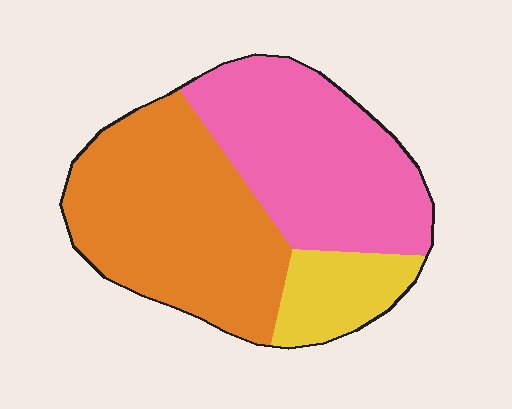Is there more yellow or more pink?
Pink.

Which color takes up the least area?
Yellow, at roughly 15%.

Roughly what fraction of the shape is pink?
Pink covers around 40% of the shape.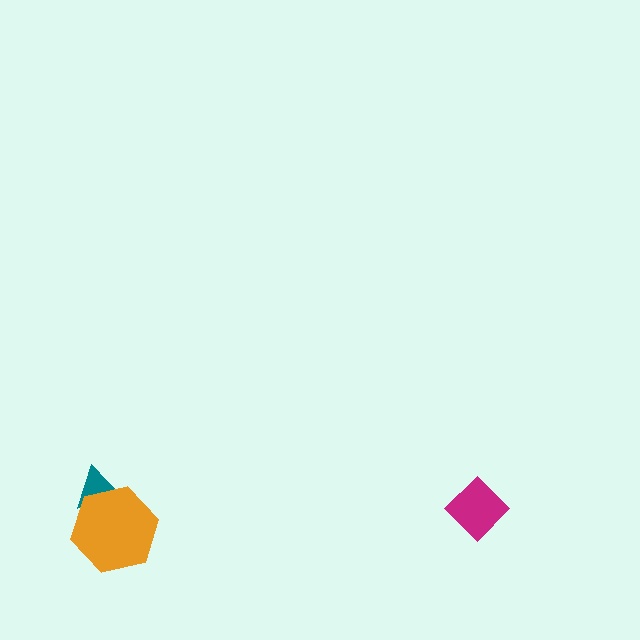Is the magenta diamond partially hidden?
No, no other shape covers it.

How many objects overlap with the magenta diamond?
0 objects overlap with the magenta diamond.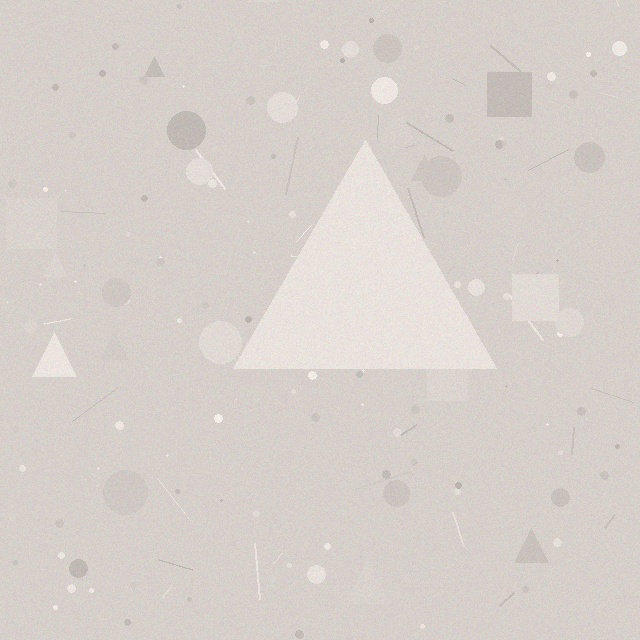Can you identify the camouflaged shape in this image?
The camouflaged shape is a triangle.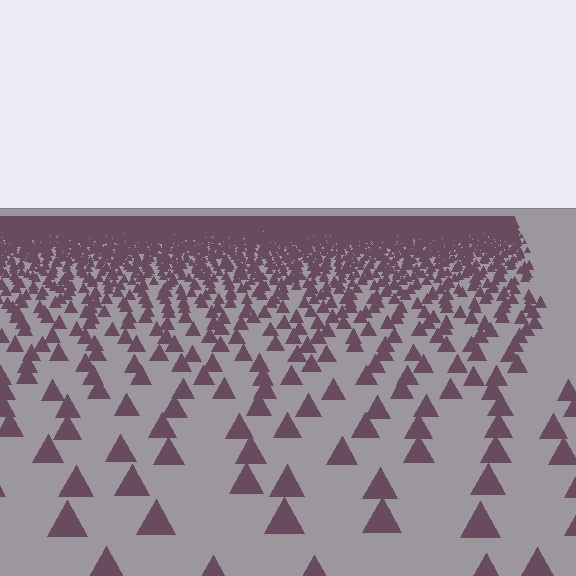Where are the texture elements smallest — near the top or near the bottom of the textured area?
Near the top.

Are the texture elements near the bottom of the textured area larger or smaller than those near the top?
Larger. Near the bottom, elements are closer to the viewer and appear at a bigger on-screen size.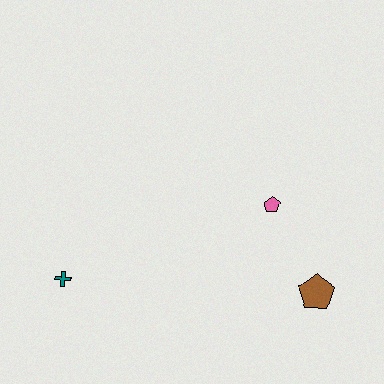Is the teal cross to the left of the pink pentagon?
Yes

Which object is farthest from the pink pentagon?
The teal cross is farthest from the pink pentagon.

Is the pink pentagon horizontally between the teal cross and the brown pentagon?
Yes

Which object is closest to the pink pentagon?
The brown pentagon is closest to the pink pentagon.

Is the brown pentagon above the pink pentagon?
No